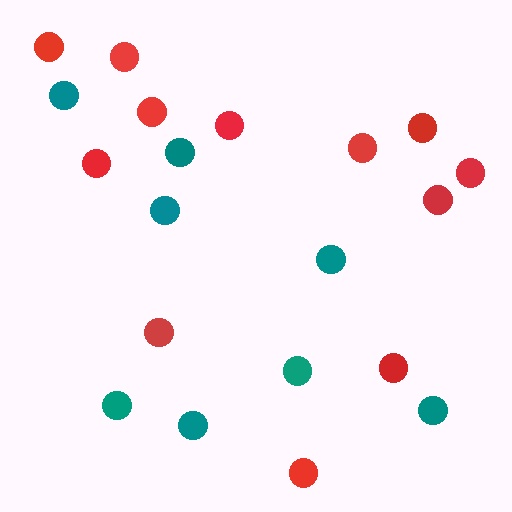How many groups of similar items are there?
There are 2 groups: one group of teal circles (8) and one group of red circles (12).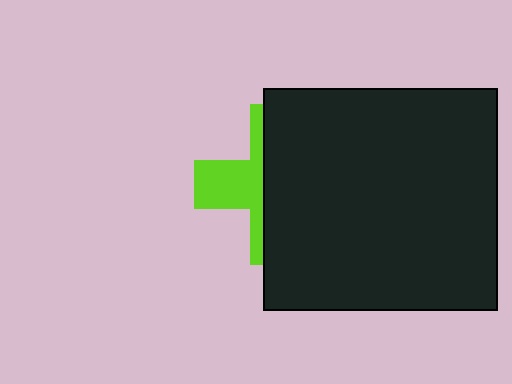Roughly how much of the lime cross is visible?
A small part of it is visible (roughly 37%).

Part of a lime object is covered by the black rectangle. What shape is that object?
It is a cross.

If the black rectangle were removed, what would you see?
You would see the complete lime cross.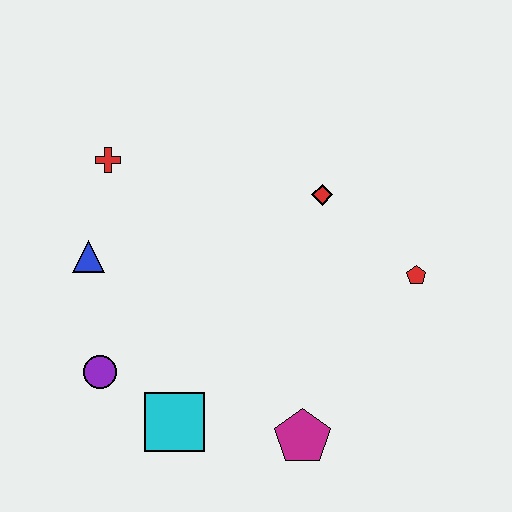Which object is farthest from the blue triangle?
The red pentagon is farthest from the blue triangle.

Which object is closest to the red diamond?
The red pentagon is closest to the red diamond.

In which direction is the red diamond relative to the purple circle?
The red diamond is to the right of the purple circle.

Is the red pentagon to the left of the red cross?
No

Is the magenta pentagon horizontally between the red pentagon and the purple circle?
Yes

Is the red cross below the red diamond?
No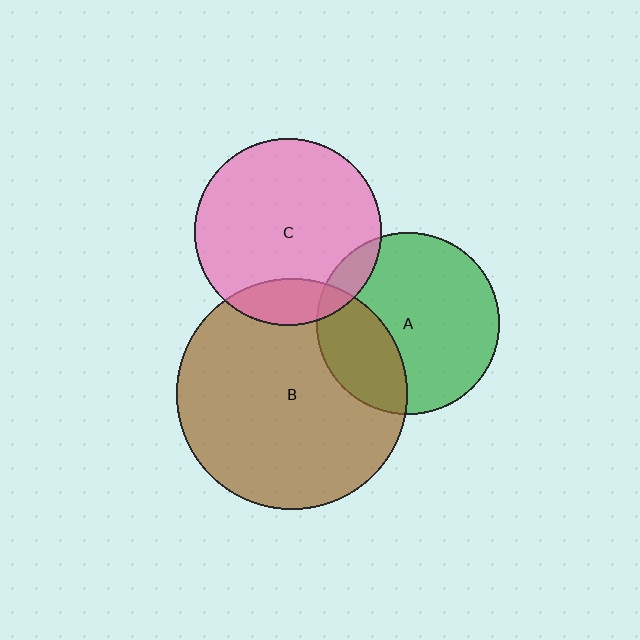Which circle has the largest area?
Circle B (brown).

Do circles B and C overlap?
Yes.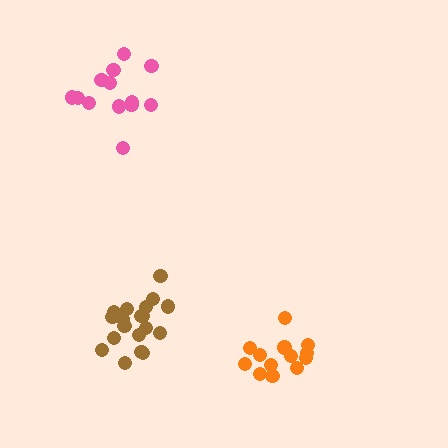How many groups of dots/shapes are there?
There are 3 groups.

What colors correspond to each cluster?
The clusters are colored: pink, orange, brown.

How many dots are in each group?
Group 1: 13 dots, Group 2: 13 dots, Group 3: 19 dots (45 total).